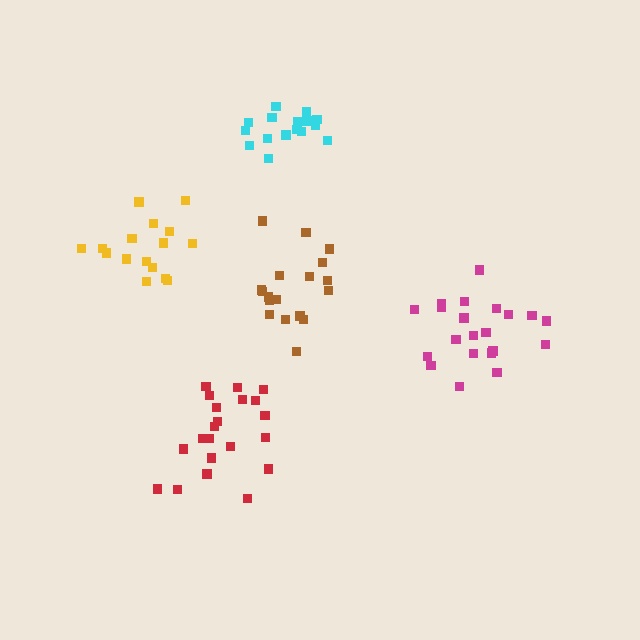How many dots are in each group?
Group 1: 16 dots, Group 2: 18 dots, Group 3: 21 dots, Group 4: 16 dots, Group 5: 21 dots (92 total).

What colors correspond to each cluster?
The clusters are colored: yellow, brown, red, cyan, magenta.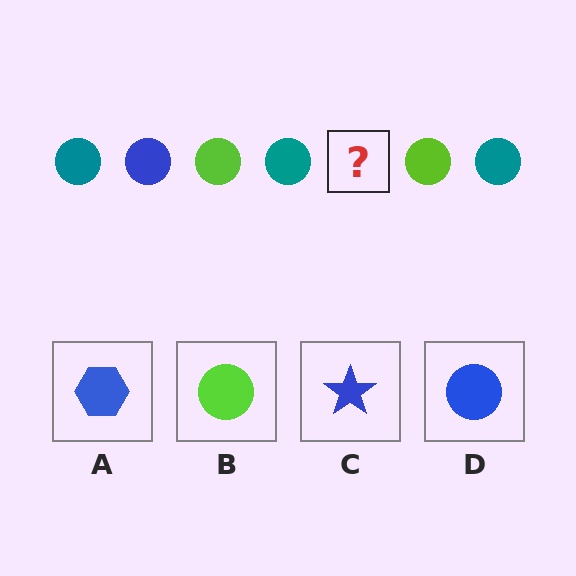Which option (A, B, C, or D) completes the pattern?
D.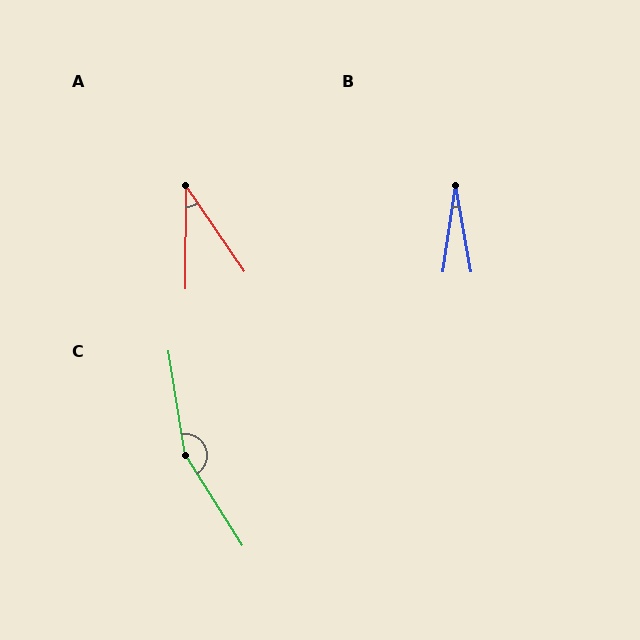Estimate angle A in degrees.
Approximately 35 degrees.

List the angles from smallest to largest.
B (18°), A (35°), C (157°).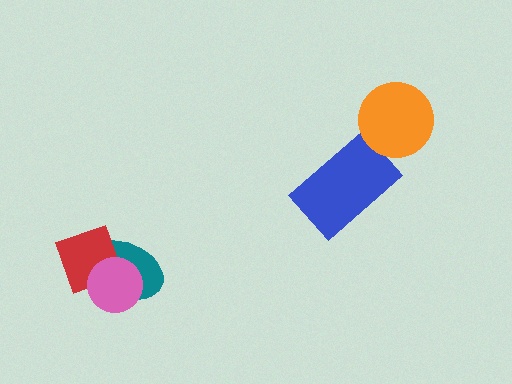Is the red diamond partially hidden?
Yes, it is partially covered by another shape.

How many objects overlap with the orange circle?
0 objects overlap with the orange circle.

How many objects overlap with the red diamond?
2 objects overlap with the red diamond.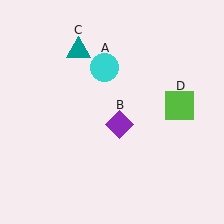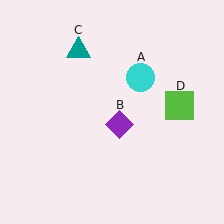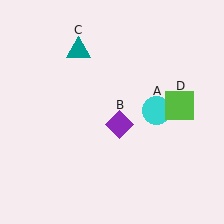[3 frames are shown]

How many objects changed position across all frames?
1 object changed position: cyan circle (object A).